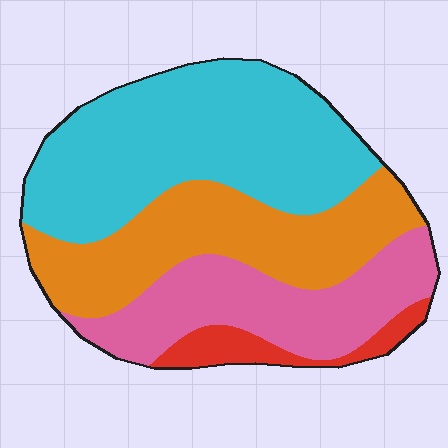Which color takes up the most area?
Cyan, at roughly 40%.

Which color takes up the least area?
Red, at roughly 5%.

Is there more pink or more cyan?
Cyan.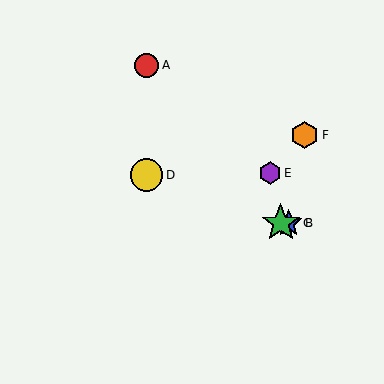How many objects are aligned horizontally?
2 objects (B, C) are aligned horizontally.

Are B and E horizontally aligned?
No, B is at y≈223 and E is at y≈173.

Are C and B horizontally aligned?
Yes, both are at y≈223.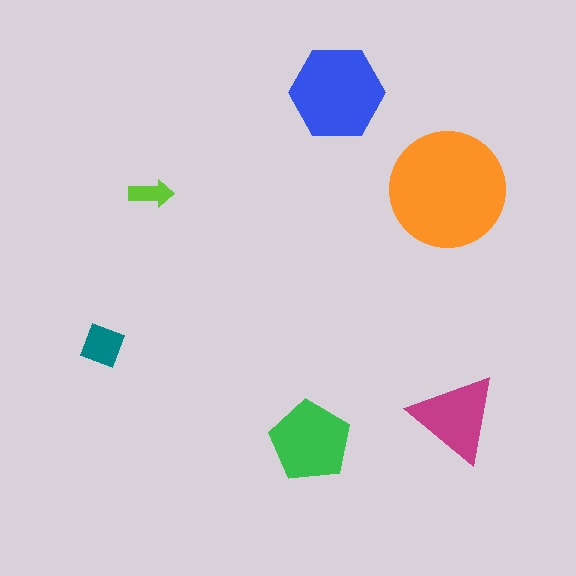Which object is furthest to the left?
The teal diamond is leftmost.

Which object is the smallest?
The lime arrow.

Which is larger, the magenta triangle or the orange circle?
The orange circle.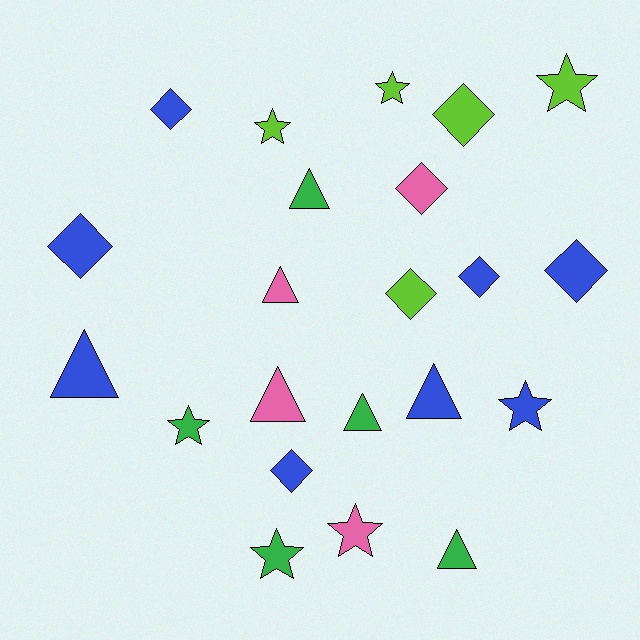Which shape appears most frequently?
Diamond, with 8 objects.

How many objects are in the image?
There are 22 objects.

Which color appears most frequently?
Blue, with 8 objects.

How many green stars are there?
There are 2 green stars.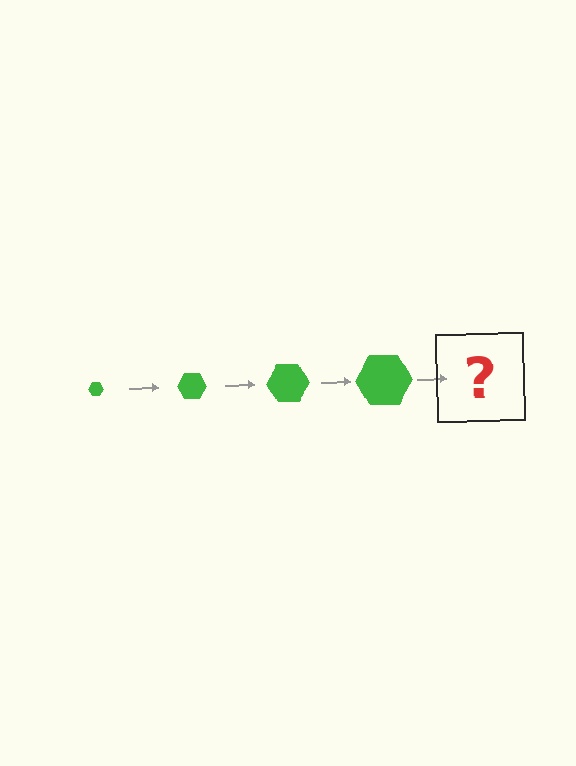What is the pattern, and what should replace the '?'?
The pattern is that the hexagon gets progressively larger each step. The '?' should be a green hexagon, larger than the previous one.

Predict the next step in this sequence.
The next step is a green hexagon, larger than the previous one.